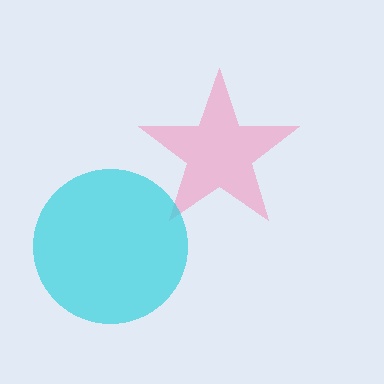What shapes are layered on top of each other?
The layered shapes are: a pink star, a cyan circle.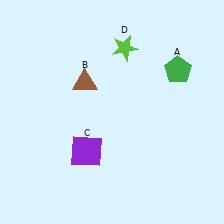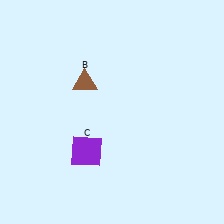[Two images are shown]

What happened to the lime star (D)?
The lime star (D) was removed in Image 2. It was in the top-right area of Image 1.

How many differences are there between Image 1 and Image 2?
There are 2 differences between the two images.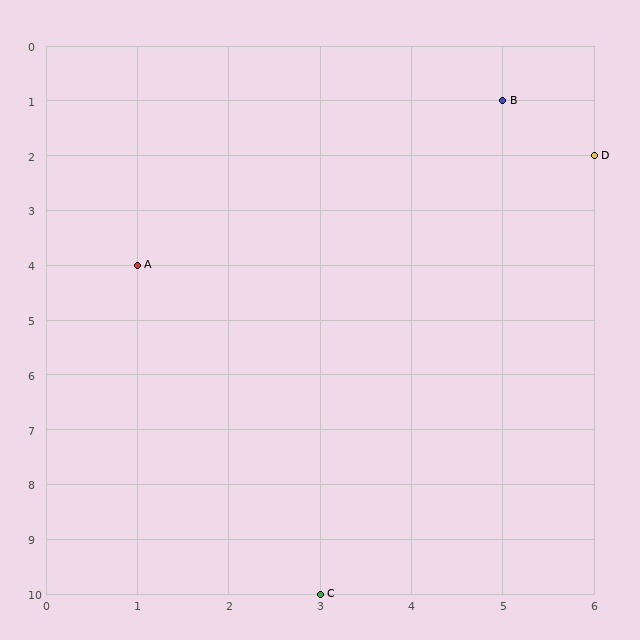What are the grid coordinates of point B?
Point B is at grid coordinates (5, 1).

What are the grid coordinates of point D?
Point D is at grid coordinates (6, 2).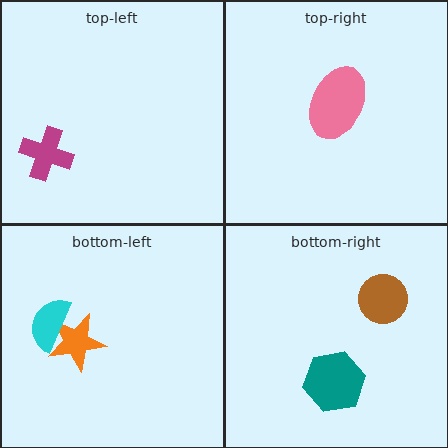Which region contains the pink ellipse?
The top-right region.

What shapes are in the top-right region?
The pink ellipse.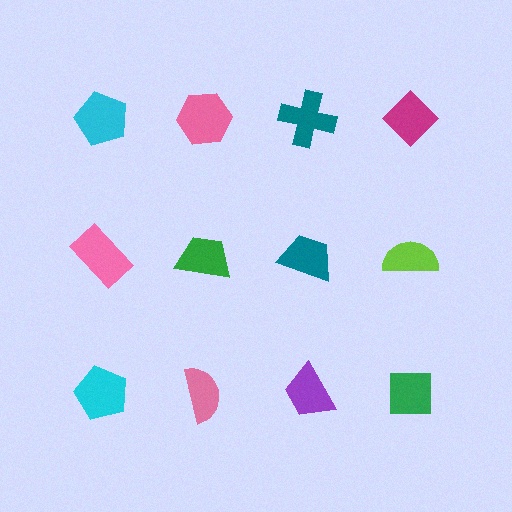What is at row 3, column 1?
A cyan pentagon.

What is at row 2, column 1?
A pink rectangle.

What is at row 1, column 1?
A cyan pentagon.